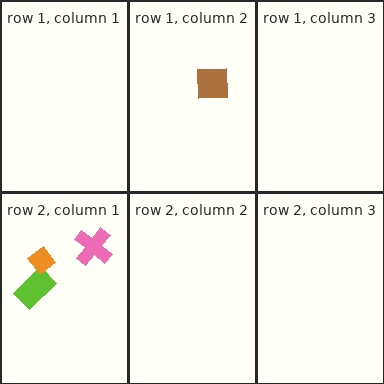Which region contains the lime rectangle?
The row 2, column 1 region.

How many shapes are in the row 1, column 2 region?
1.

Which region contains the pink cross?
The row 2, column 1 region.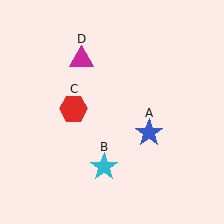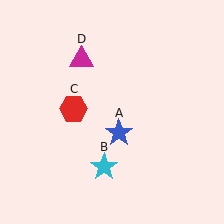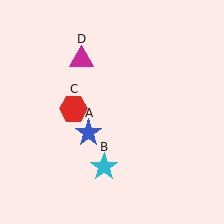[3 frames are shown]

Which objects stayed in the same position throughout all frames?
Cyan star (object B) and red hexagon (object C) and magenta triangle (object D) remained stationary.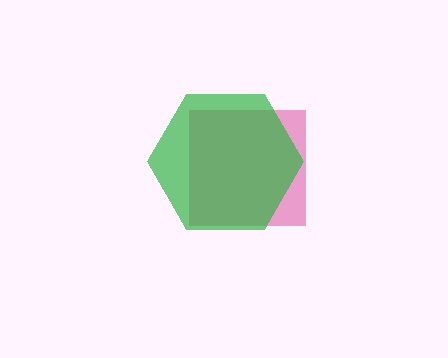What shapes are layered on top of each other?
The layered shapes are: a pink square, a green hexagon.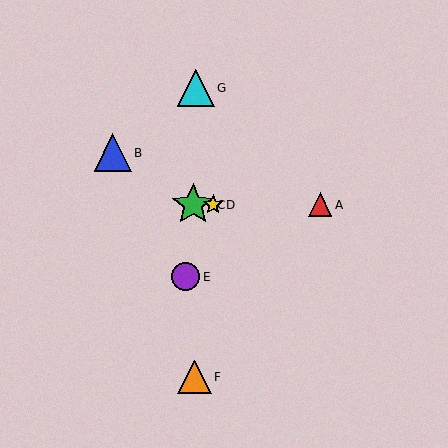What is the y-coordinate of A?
Object A is at y≈205.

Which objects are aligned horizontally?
Objects A, C, D are aligned horizontally.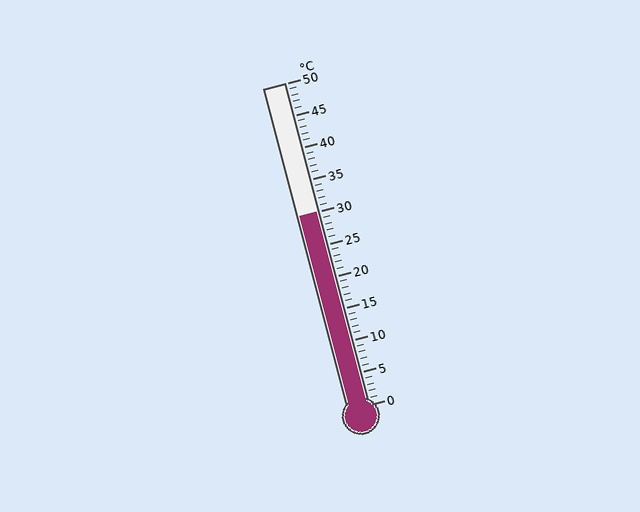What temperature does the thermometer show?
The thermometer shows approximately 30°C.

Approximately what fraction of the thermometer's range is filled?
The thermometer is filled to approximately 60% of its range.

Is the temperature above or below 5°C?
The temperature is above 5°C.